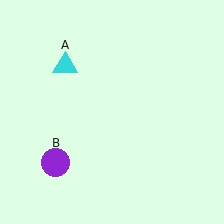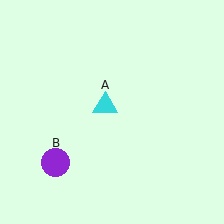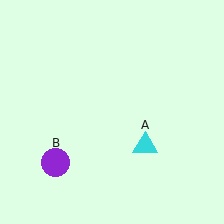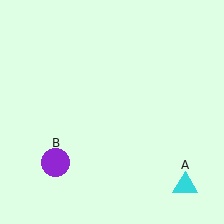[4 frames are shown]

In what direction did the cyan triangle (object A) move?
The cyan triangle (object A) moved down and to the right.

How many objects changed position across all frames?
1 object changed position: cyan triangle (object A).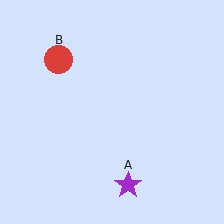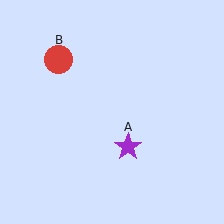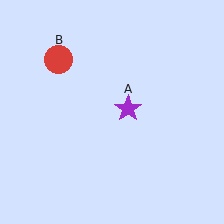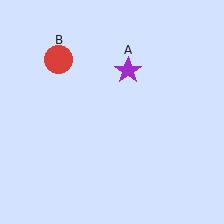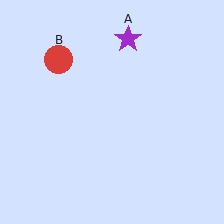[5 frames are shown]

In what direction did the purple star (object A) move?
The purple star (object A) moved up.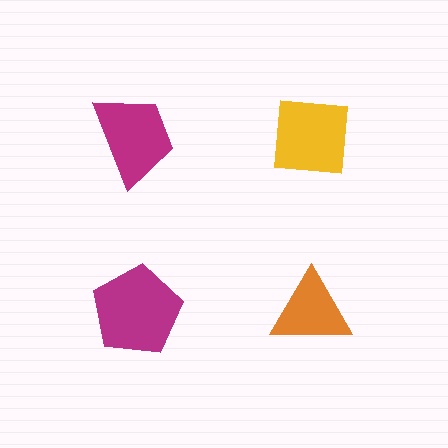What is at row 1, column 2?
A yellow square.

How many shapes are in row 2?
2 shapes.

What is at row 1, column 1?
A magenta trapezoid.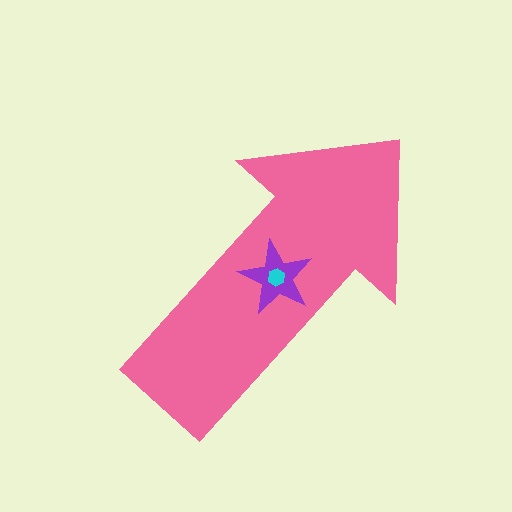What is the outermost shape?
The pink arrow.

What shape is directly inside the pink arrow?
The purple star.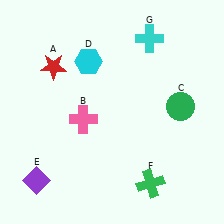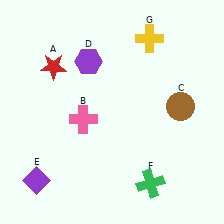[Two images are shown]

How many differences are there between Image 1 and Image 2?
There are 3 differences between the two images.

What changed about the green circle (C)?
In Image 1, C is green. In Image 2, it changed to brown.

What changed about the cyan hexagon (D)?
In Image 1, D is cyan. In Image 2, it changed to purple.